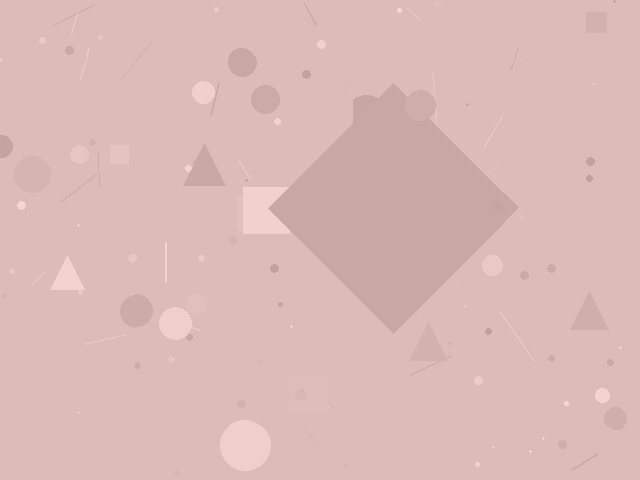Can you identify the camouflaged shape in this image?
The camouflaged shape is a diamond.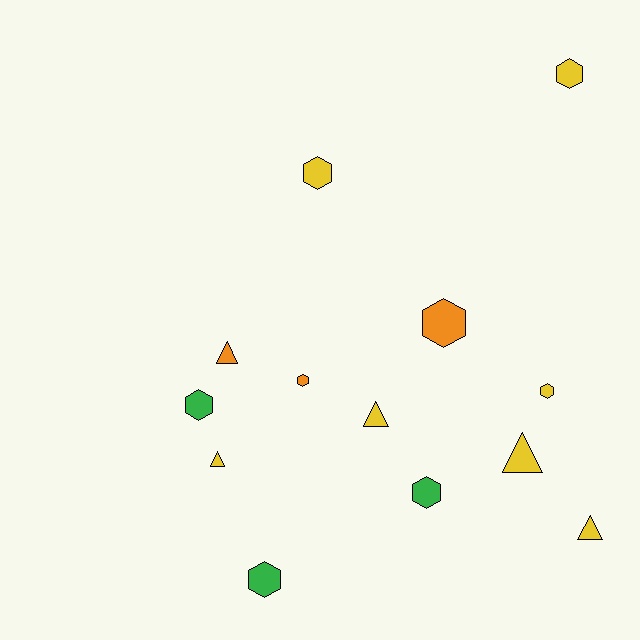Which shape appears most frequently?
Hexagon, with 8 objects.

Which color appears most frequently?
Yellow, with 7 objects.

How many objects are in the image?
There are 13 objects.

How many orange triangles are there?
There is 1 orange triangle.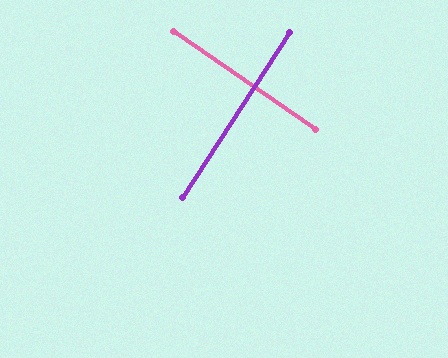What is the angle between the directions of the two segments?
Approximately 88 degrees.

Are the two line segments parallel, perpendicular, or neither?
Perpendicular — they meet at approximately 88°.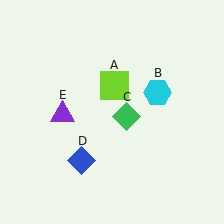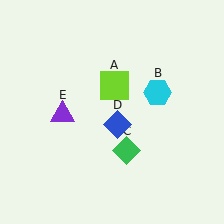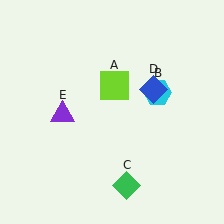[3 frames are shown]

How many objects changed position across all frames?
2 objects changed position: green diamond (object C), blue diamond (object D).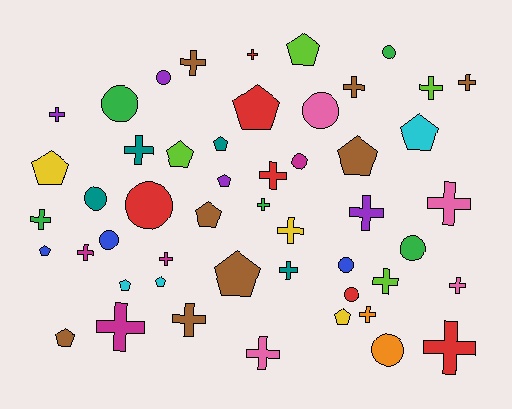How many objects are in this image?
There are 50 objects.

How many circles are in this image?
There are 12 circles.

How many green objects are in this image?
There are 5 green objects.